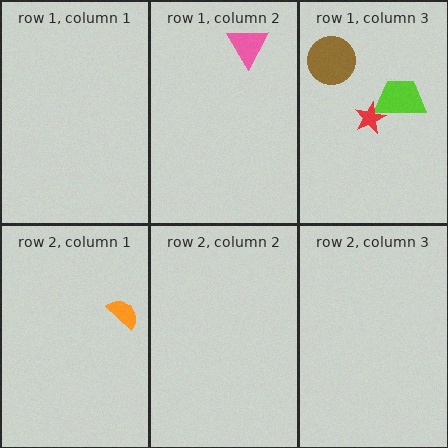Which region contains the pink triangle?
The row 1, column 2 region.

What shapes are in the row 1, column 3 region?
The lime trapezoid, the red star, the brown circle.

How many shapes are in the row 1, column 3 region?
3.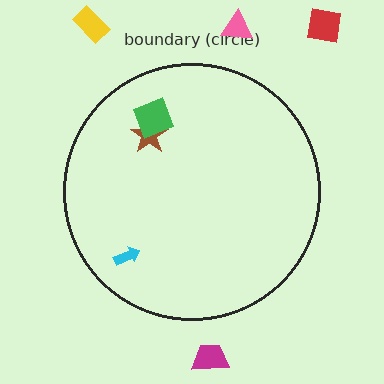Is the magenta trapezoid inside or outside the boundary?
Outside.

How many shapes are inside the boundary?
3 inside, 4 outside.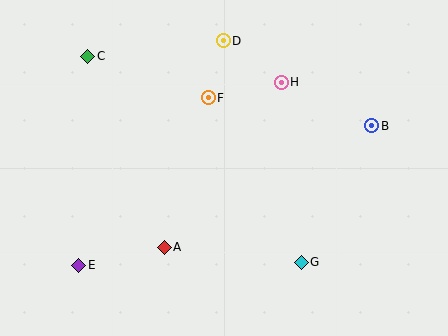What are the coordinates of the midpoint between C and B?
The midpoint between C and B is at (230, 91).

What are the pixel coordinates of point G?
Point G is at (301, 262).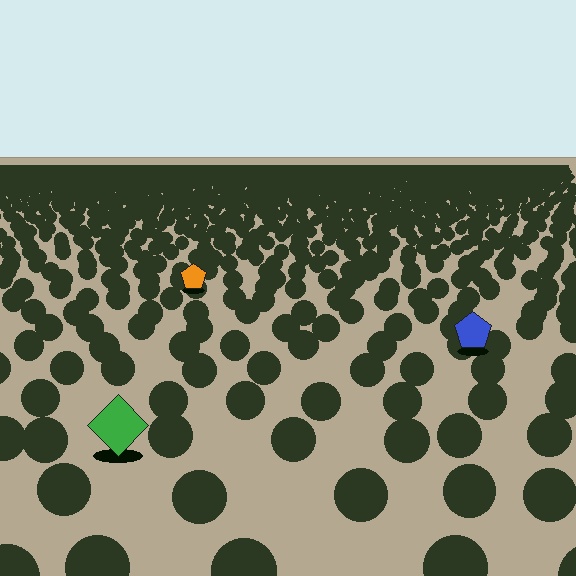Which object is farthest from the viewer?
The orange pentagon is farthest from the viewer. It appears smaller and the ground texture around it is denser.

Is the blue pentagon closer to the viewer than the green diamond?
No. The green diamond is closer — you can tell from the texture gradient: the ground texture is coarser near it.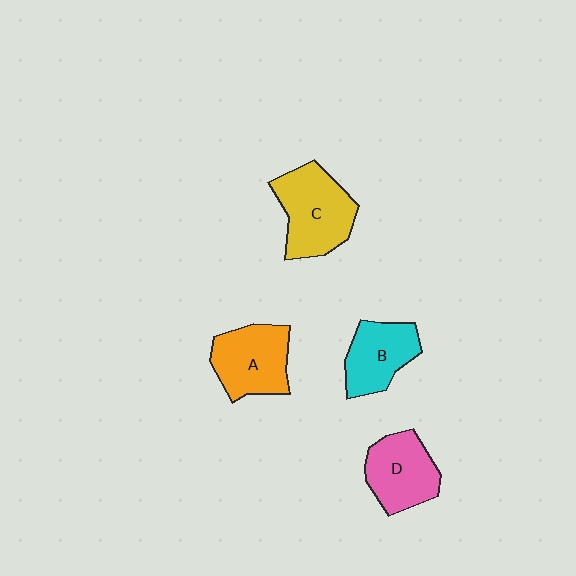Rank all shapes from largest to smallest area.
From largest to smallest: C (yellow), A (orange), D (pink), B (cyan).